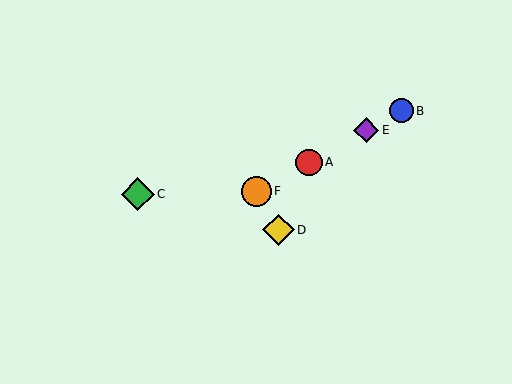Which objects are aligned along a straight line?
Objects A, B, E, F are aligned along a straight line.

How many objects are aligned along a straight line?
4 objects (A, B, E, F) are aligned along a straight line.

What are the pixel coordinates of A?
Object A is at (309, 162).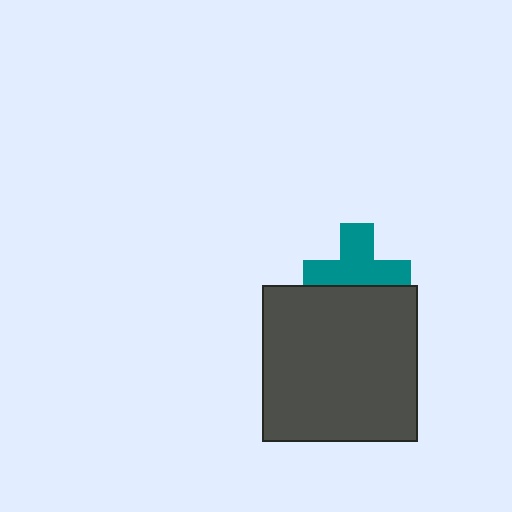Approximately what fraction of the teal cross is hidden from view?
Roughly 35% of the teal cross is hidden behind the dark gray square.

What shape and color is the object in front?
The object in front is a dark gray square.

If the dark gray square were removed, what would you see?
You would see the complete teal cross.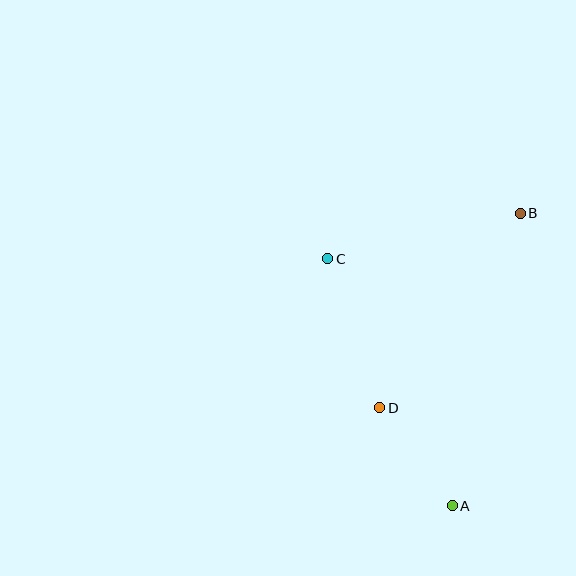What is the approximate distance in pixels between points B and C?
The distance between B and C is approximately 198 pixels.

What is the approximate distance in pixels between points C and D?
The distance between C and D is approximately 158 pixels.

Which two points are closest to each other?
Points A and D are closest to each other.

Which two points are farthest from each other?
Points A and B are farthest from each other.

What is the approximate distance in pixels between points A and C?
The distance between A and C is approximately 277 pixels.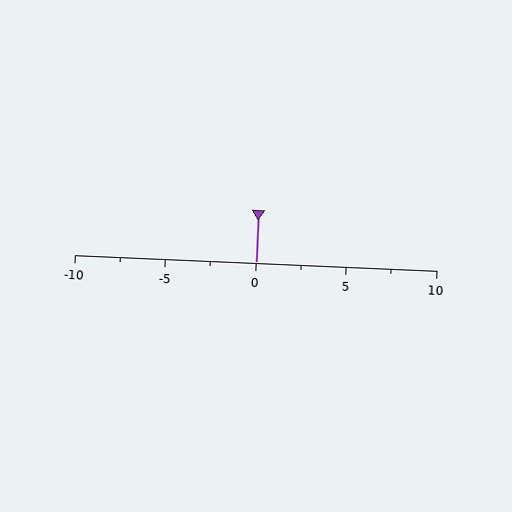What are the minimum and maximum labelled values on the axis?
The axis runs from -10 to 10.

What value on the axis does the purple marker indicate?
The marker indicates approximately 0.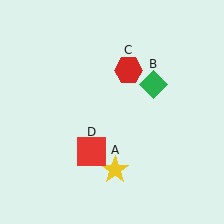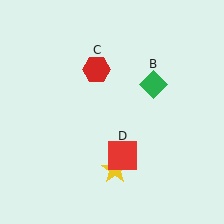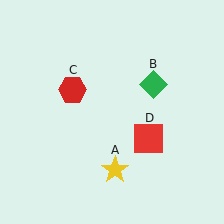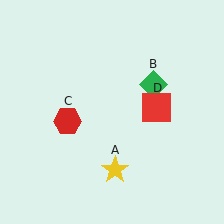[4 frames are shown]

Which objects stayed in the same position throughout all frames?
Yellow star (object A) and green diamond (object B) remained stationary.